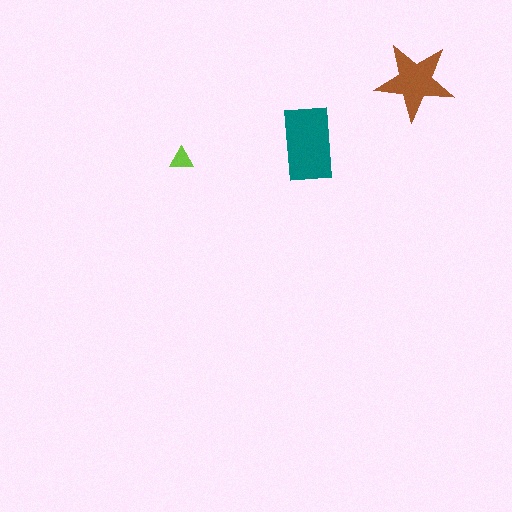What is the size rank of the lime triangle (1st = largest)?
3rd.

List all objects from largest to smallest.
The teal rectangle, the brown star, the lime triangle.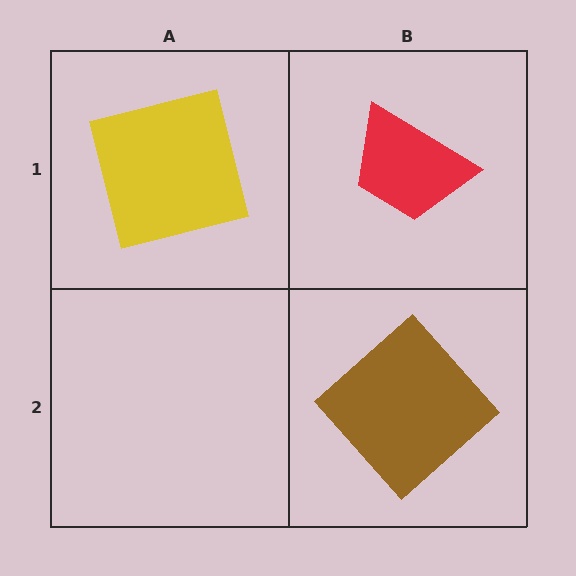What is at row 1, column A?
A yellow square.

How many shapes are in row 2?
1 shape.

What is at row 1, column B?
A red trapezoid.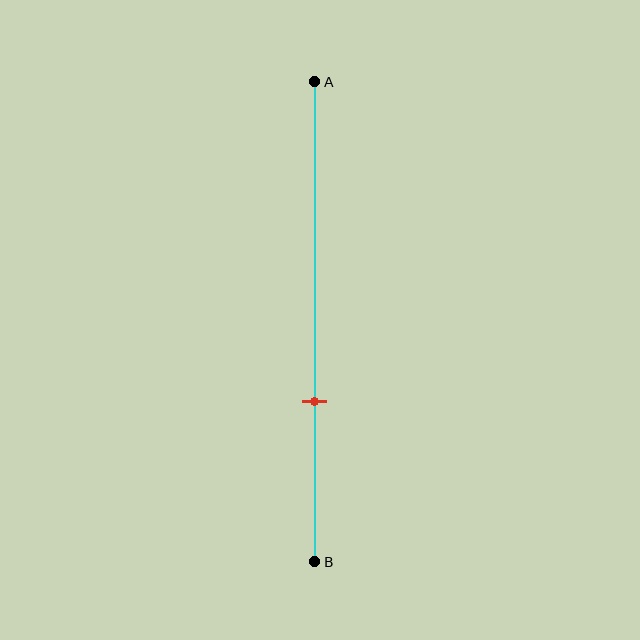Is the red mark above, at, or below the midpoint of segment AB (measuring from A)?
The red mark is below the midpoint of segment AB.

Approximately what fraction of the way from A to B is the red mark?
The red mark is approximately 65% of the way from A to B.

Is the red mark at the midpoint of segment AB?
No, the mark is at about 65% from A, not at the 50% midpoint.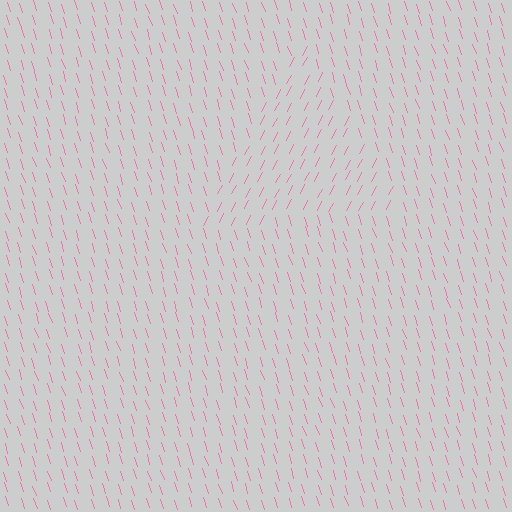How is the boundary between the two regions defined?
The boundary is defined purely by a change in line orientation (approximately 45 degrees difference). All lines are the same color and thickness.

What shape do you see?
I see a triangle.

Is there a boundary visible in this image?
Yes, there is a texture boundary formed by a change in line orientation.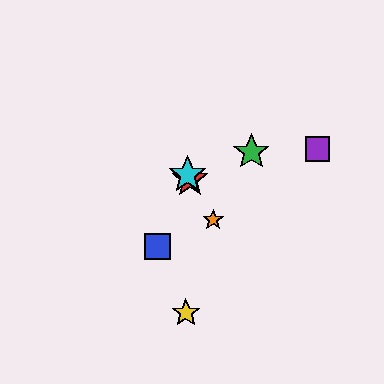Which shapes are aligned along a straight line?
The red star, the orange star, the cyan star are aligned along a straight line.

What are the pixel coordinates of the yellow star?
The yellow star is at (186, 313).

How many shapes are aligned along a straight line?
3 shapes (the red star, the orange star, the cyan star) are aligned along a straight line.